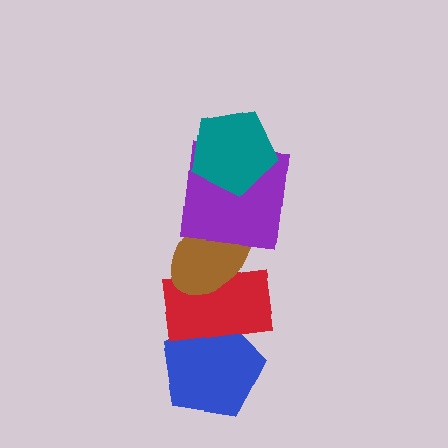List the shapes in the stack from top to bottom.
From top to bottom: the teal pentagon, the purple square, the brown ellipse, the red rectangle, the blue pentagon.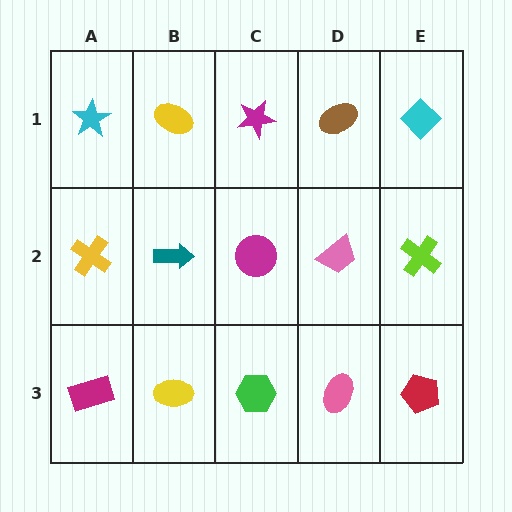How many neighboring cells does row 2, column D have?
4.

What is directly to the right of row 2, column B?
A magenta circle.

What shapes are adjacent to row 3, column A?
A yellow cross (row 2, column A), a yellow ellipse (row 3, column B).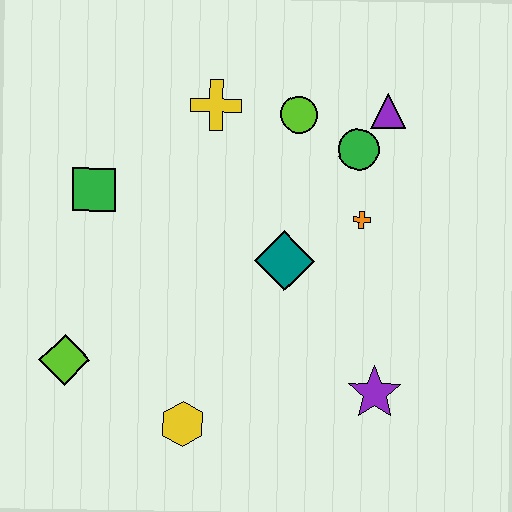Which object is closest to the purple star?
The teal diamond is closest to the purple star.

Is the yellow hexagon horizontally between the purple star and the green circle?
No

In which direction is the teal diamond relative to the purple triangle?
The teal diamond is below the purple triangle.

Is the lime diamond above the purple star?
Yes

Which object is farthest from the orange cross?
The lime diamond is farthest from the orange cross.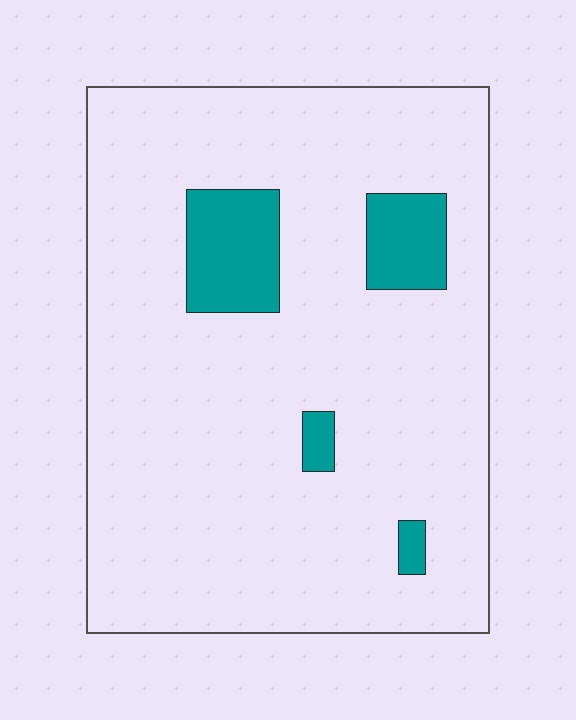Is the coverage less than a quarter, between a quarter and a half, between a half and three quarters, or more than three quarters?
Less than a quarter.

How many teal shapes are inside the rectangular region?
4.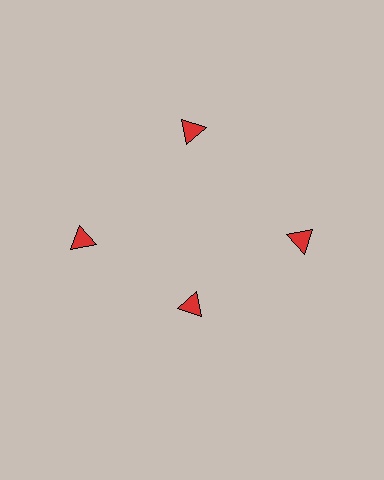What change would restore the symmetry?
The symmetry would be restored by moving it outward, back onto the ring so that all 4 triangles sit at equal angles and equal distance from the center.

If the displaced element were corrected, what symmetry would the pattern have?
It would have 4-fold rotational symmetry — the pattern would map onto itself every 90 degrees.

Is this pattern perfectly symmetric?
No. The 4 red triangles are arranged in a ring, but one element near the 6 o'clock position is pulled inward toward the center, breaking the 4-fold rotational symmetry.